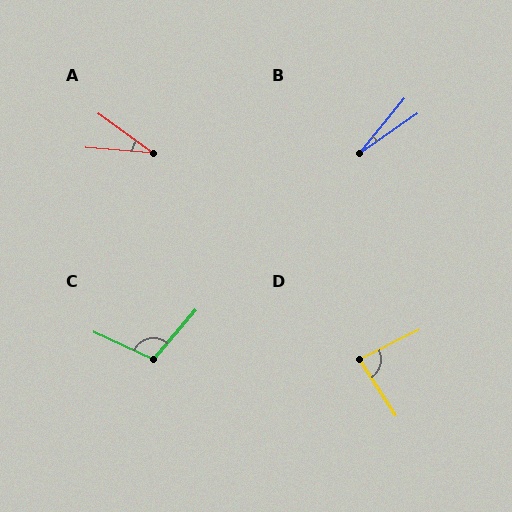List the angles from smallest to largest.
B (16°), A (32°), D (83°), C (106°).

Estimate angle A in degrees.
Approximately 32 degrees.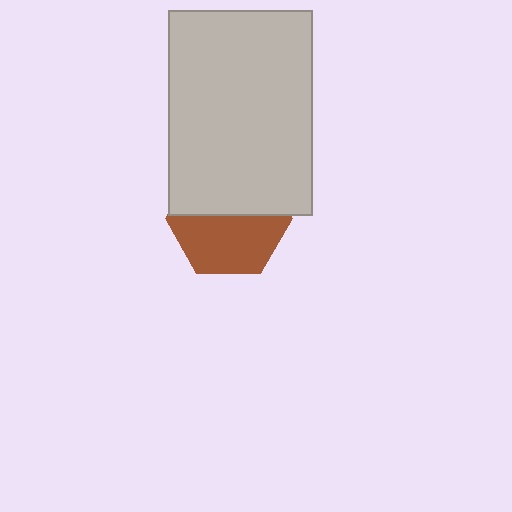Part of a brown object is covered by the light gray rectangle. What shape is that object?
It is a hexagon.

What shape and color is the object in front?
The object in front is a light gray rectangle.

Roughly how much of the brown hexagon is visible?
About half of it is visible (roughly 54%).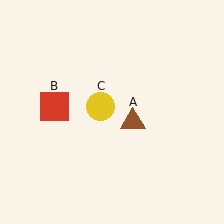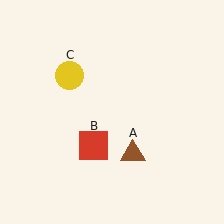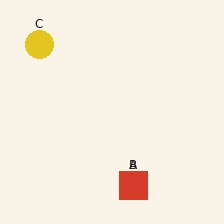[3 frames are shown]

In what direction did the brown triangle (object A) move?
The brown triangle (object A) moved down.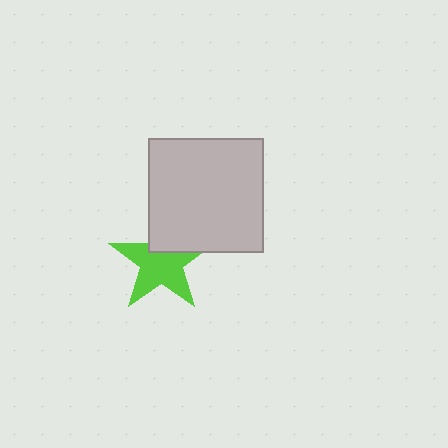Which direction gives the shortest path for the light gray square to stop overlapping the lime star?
Moving up gives the shortest separation.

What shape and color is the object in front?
The object in front is a light gray square.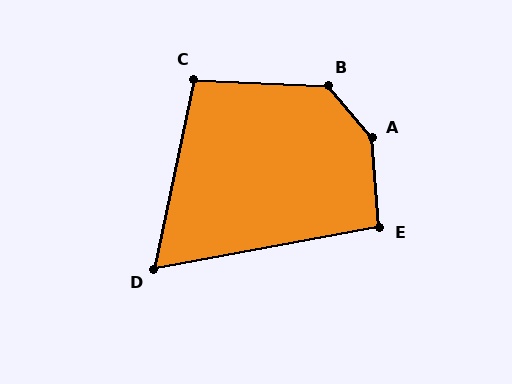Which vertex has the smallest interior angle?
D, at approximately 67 degrees.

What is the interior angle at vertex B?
Approximately 133 degrees (obtuse).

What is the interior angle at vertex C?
Approximately 99 degrees (obtuse).